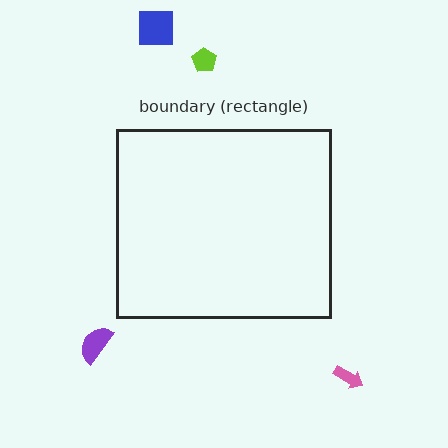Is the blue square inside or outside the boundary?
Outside.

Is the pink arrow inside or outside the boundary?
Outside.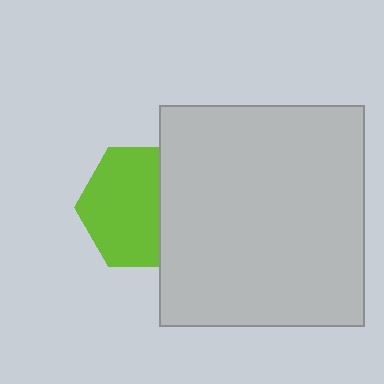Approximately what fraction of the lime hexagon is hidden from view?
Roughly 34% of the lime hexagon is hidden behind the light gray rectangle.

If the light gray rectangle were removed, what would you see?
You would see the complete lime hexagon.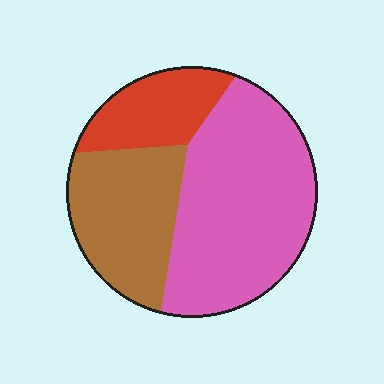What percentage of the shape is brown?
Brown takes up between a quarter and a half of the shape.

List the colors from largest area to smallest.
From largest to smallest: pink, brown, red.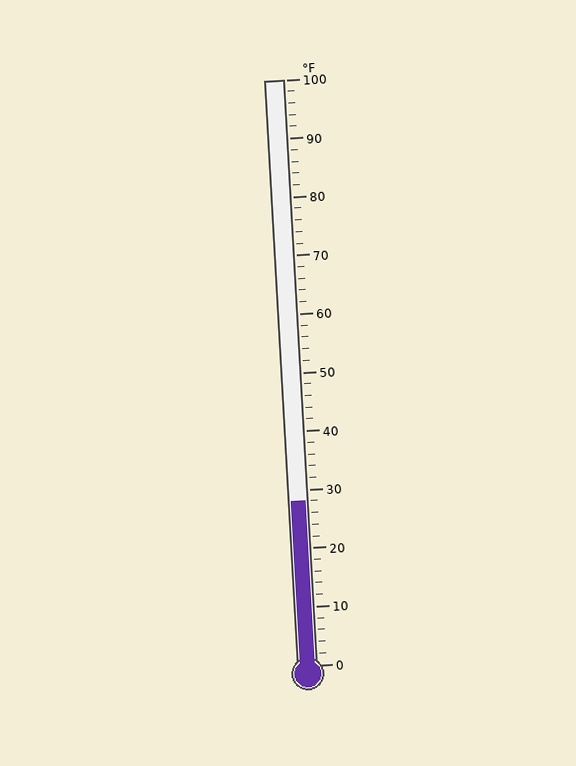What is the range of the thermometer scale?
The thermometer scale ranges from 0°F to 100°F.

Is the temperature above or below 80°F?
The temperature is below 80°F.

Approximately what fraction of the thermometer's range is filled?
The thermometer is filled to approximately 30% of its range.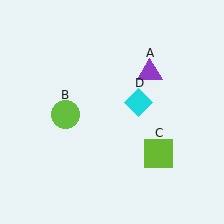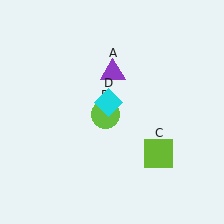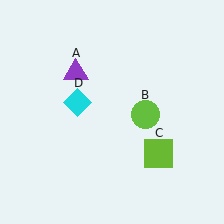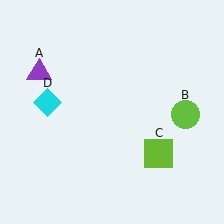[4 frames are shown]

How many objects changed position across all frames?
3 objects changed position: purple triangle (object A), lime circle (object B), cyan diamond (object D).